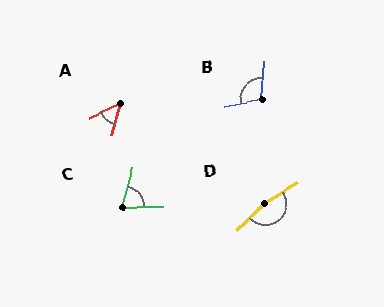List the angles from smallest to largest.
A (51°), C (74°), B (106°), D (168°).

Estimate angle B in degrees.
Approximately 106 degrees.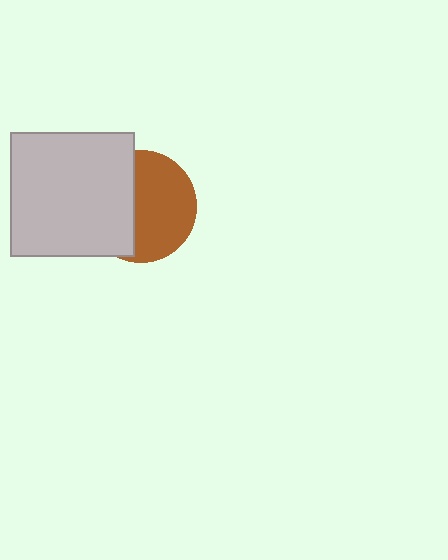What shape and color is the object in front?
The object in front is a light gray square.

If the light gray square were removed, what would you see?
You would see the complete brown circle.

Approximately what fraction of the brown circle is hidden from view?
Roughly 43% of the brown circle is hidden behind the light gray square.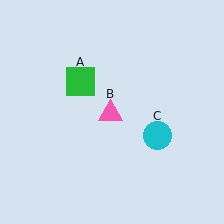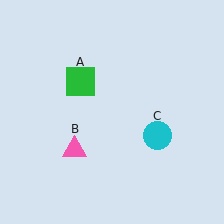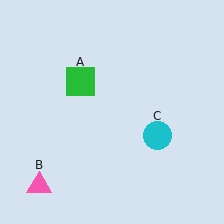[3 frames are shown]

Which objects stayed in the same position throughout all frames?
Green square (object A) and cyan circle (object C) remained stationary.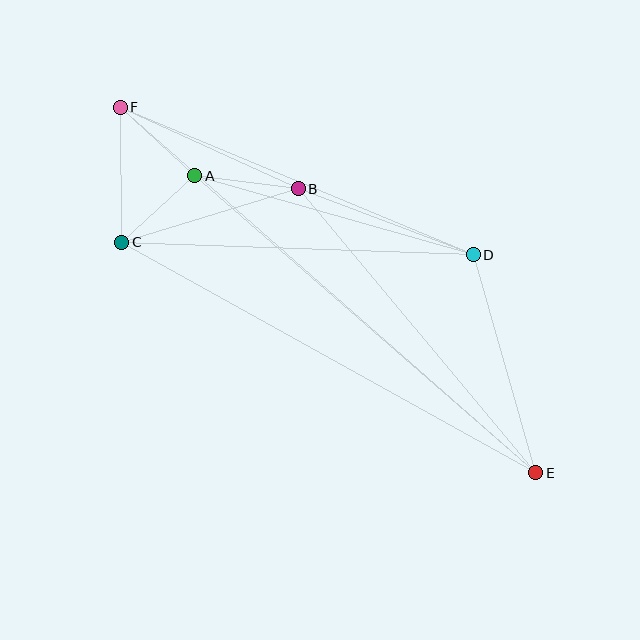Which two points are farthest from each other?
Points E and F are farthest from each other.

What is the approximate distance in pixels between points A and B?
The distance between A and B is approximately 104 pixels.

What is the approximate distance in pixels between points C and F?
The distance between C and F is approximately 135 pixels.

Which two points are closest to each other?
Points A and C are closest to each other.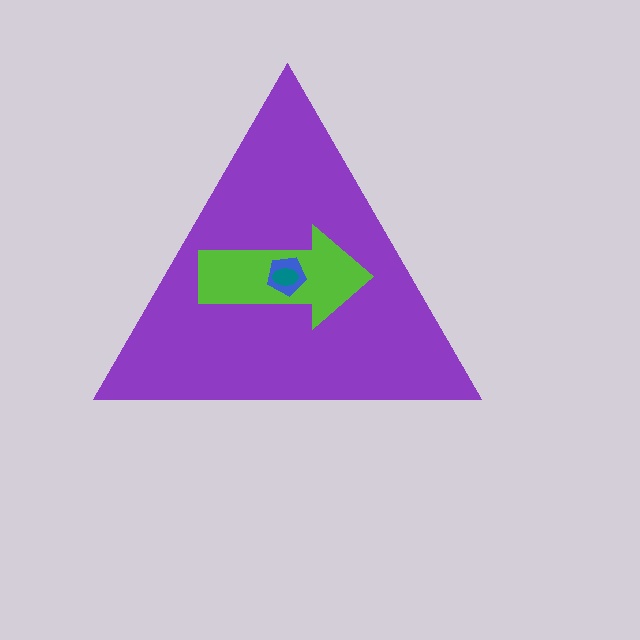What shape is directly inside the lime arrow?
The blue pentagon.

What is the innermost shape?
The teal ellipse.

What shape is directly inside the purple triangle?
The lime arrow.